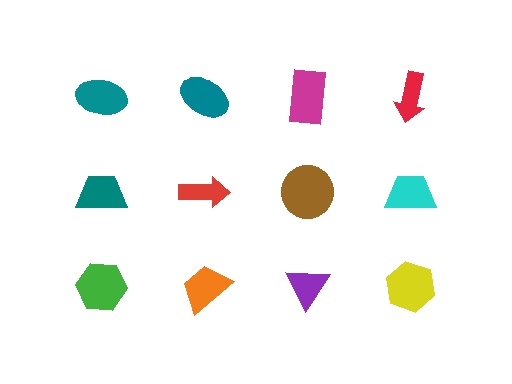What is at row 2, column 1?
A teal trapezoid.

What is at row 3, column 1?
A green hexagon.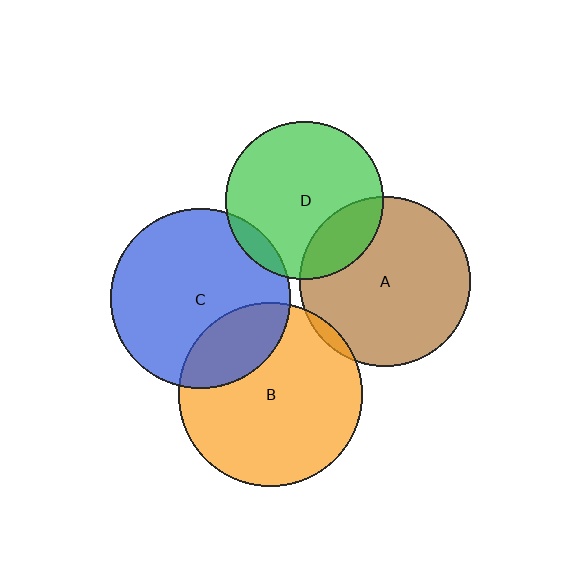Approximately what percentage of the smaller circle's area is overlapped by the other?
Approximately 20%.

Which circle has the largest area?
Circle B (orange).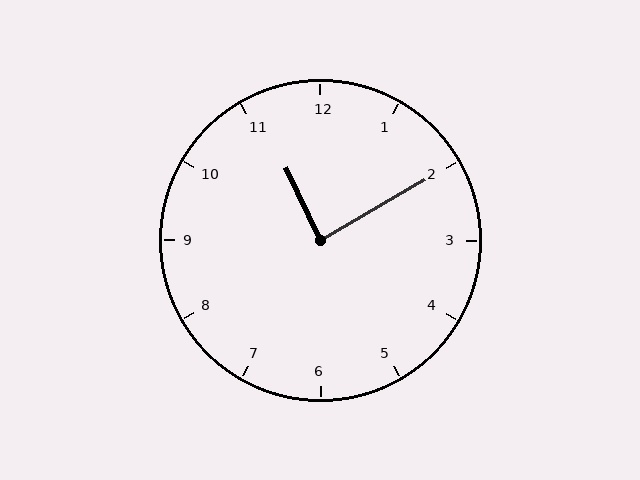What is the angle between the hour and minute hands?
Approximately 85 degrees.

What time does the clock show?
11:10.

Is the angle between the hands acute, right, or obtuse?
It is right.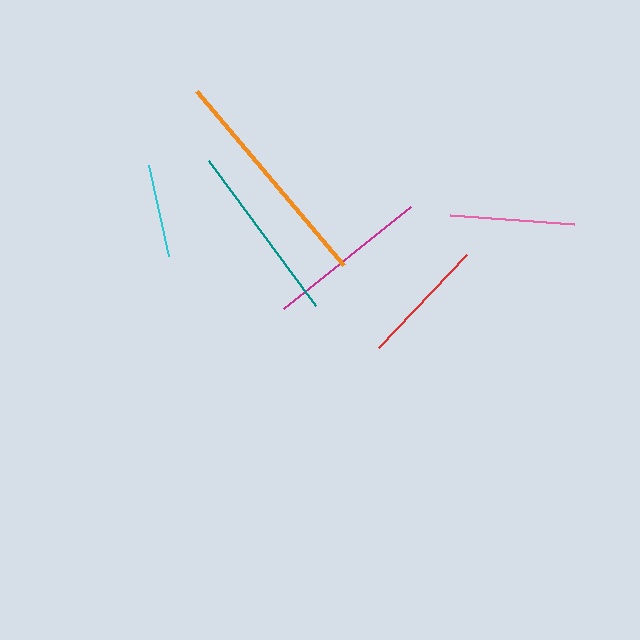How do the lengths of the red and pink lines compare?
The red and pink lines are approximately the same length.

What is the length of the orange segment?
The orange segment is approximately 228 pixels long.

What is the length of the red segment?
The red segment is approximately 128 pixels long.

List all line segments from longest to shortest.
From longest to shortest: orange, teal, magenta, red, pink, cyan.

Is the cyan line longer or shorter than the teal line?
The teal line is longer than the cyan line.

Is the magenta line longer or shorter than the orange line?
The orange line is longer than the magenta line.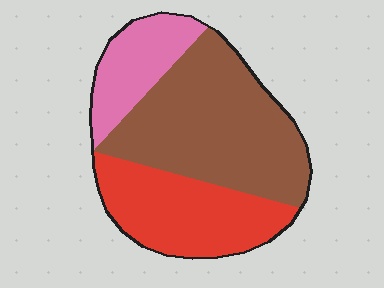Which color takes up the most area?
Brown, at roughly 50%.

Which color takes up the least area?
Pink, at roughly 20%.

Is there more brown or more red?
Brown.